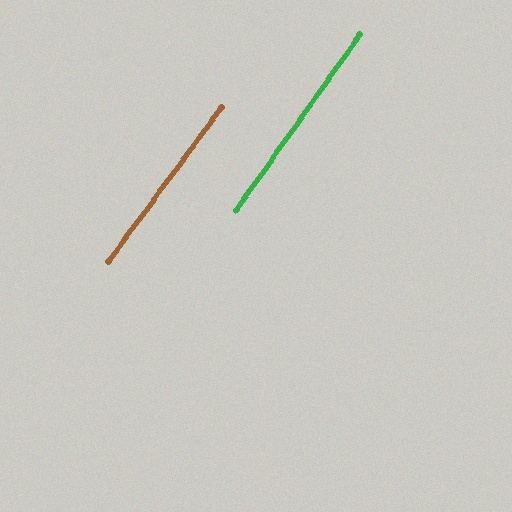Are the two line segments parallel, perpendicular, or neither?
Parallel — their directions differ by only 0.9°.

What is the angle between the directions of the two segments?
Approximately 1 degree.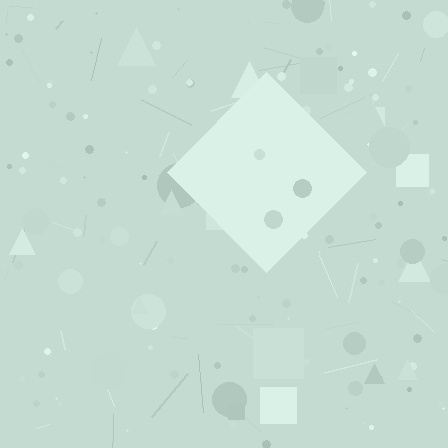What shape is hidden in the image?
A diamond is hidden in the image.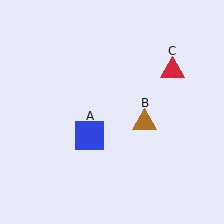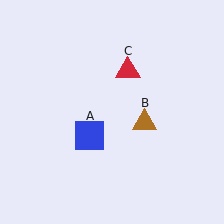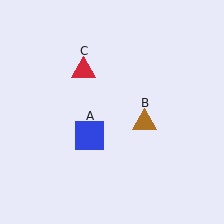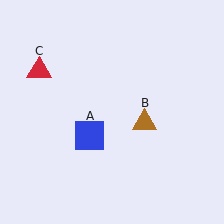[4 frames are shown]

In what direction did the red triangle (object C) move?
The red triangle (object C) moved left.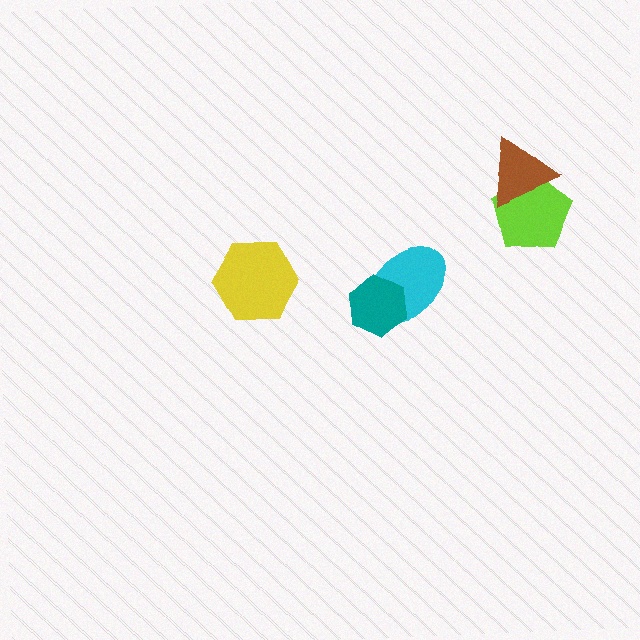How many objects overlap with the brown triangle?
1 object overlaps with the brown triangle.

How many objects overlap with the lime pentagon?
1 object overlaps with the lime pentagon.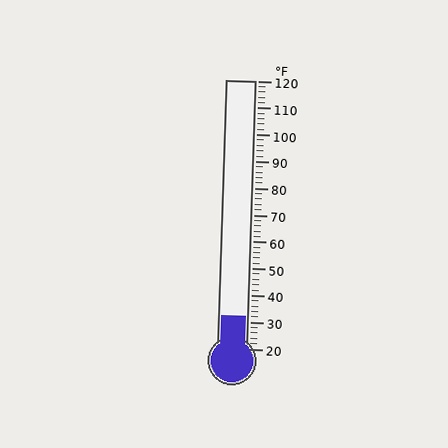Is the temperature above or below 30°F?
The temperature is above 30°F.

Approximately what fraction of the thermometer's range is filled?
The thermometer is filled to approximately 10% of its range.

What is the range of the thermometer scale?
The thermometer scale ranges from 20°F to 120°F.